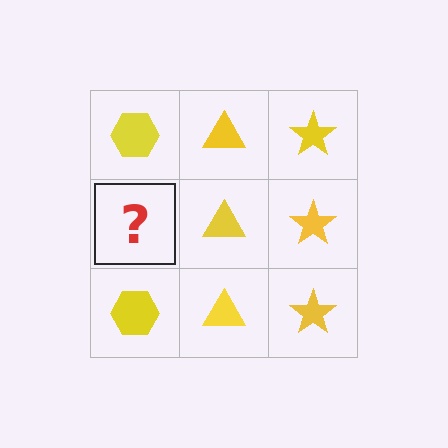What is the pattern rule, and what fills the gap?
The rule is that each column has a consistent shape. The gap should be filled with a yellow hexagon.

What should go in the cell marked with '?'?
The missing cell should contain a yellow hexagon.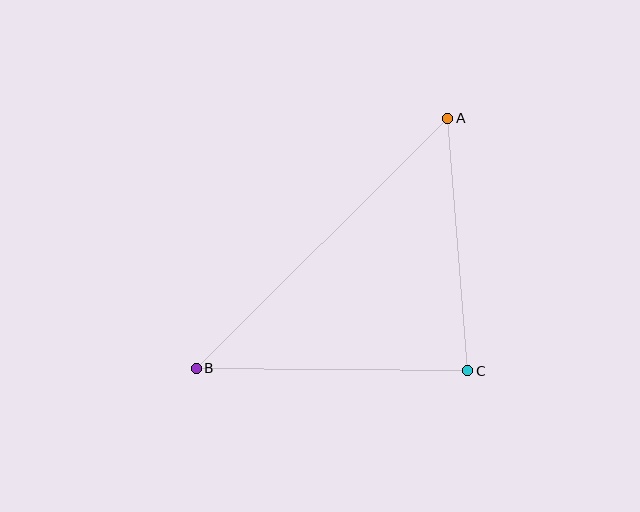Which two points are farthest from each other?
Points A and B are farthest from each other.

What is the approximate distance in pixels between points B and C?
The distance between B and C is approximately 272 pixels.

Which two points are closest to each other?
Points A and C are closest to each other.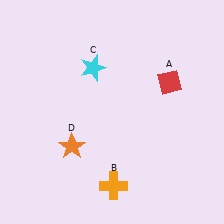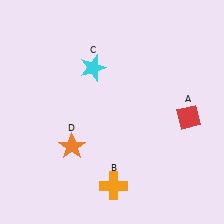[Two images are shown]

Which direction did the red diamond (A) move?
The red diamond (A) moved down.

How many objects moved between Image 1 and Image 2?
1 object moved between the two images.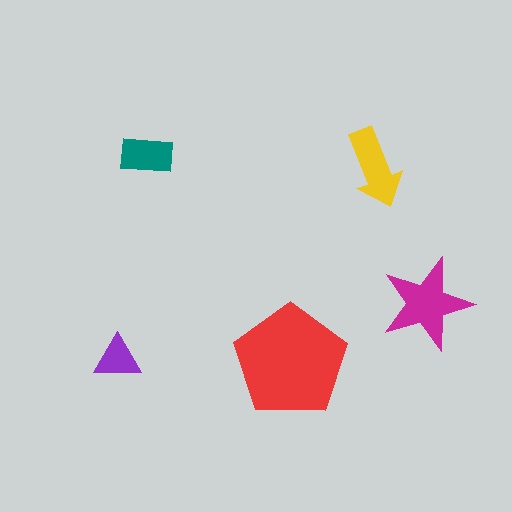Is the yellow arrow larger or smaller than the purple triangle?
Larger.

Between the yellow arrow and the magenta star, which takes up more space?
The magenta star.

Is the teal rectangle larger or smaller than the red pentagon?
Smaller.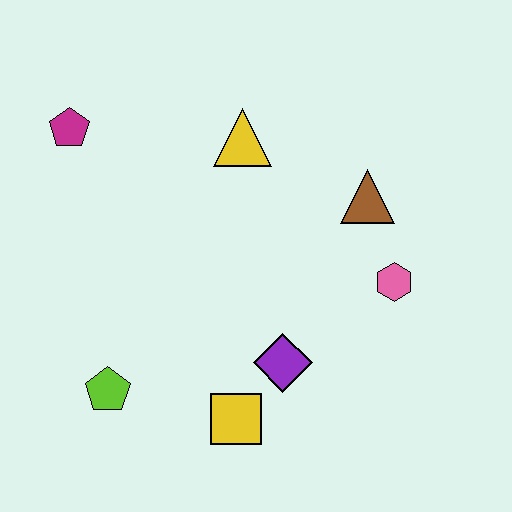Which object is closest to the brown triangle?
The pink hexagon is closest to the brown triangle.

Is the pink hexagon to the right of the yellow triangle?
Yes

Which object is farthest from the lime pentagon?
The brown triangle is farthest from the lime pentagon.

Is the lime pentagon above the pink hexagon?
No